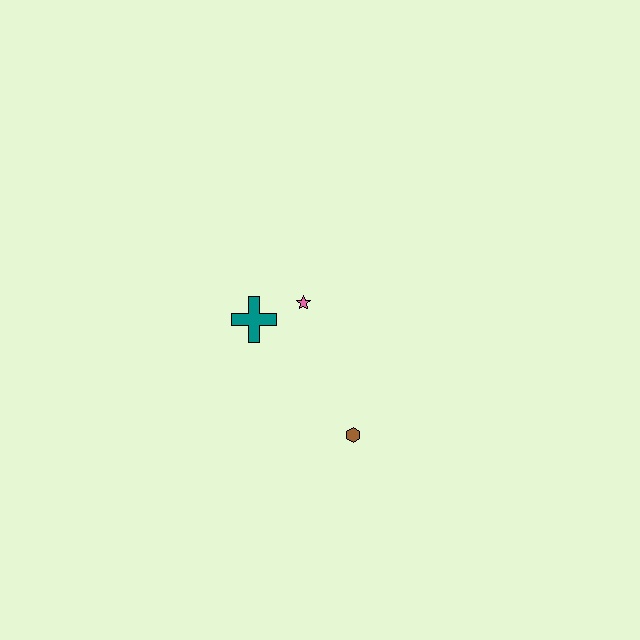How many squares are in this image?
There are no squares.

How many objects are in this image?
There are 3 objects.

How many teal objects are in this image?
There is 1 teal object.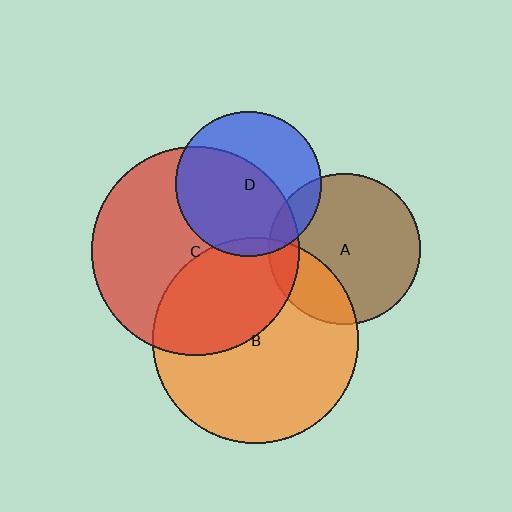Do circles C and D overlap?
Yes.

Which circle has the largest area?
Circle C (red).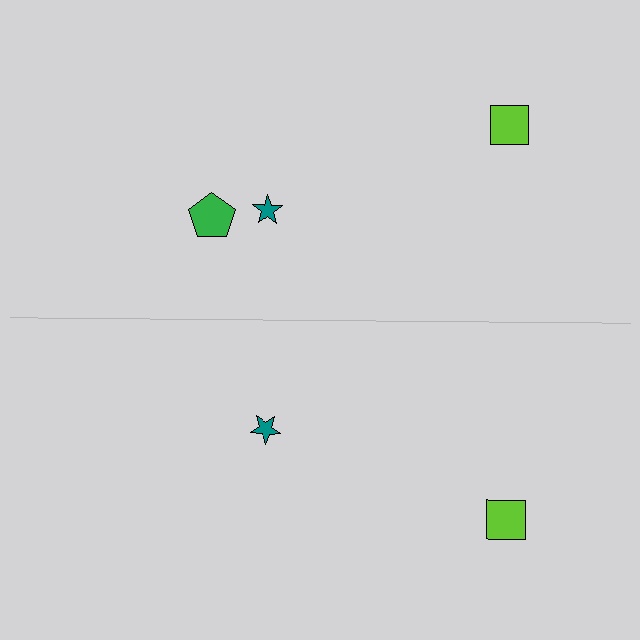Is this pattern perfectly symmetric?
No, the pattern is not perfectly symmetric. A green pentagon is missing from the bottom side.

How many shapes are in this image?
There are 5 shapes in this image.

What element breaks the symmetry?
A green pentagon is missing from the bottom side.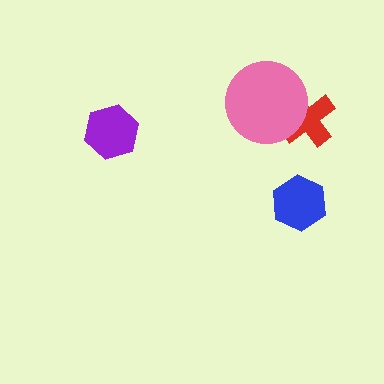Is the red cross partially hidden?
Yes, it is partially covered by another shape.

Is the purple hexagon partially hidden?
No, no other shape covers it.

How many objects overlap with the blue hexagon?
0 objects overlap with the blue hexagon.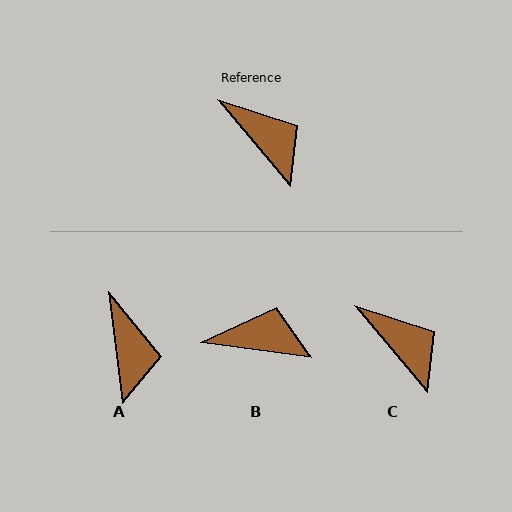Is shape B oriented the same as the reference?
No, it is off by about 42 degrees.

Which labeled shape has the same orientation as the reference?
C.